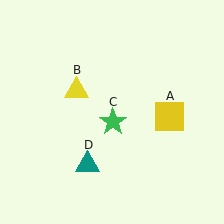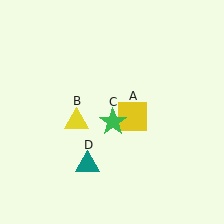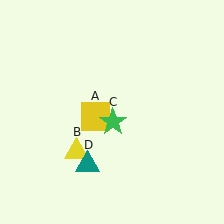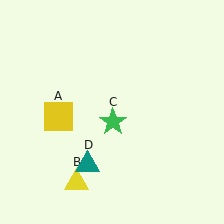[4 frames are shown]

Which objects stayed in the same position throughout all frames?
Green star (object C) and teal triangle (object D) remained stationary.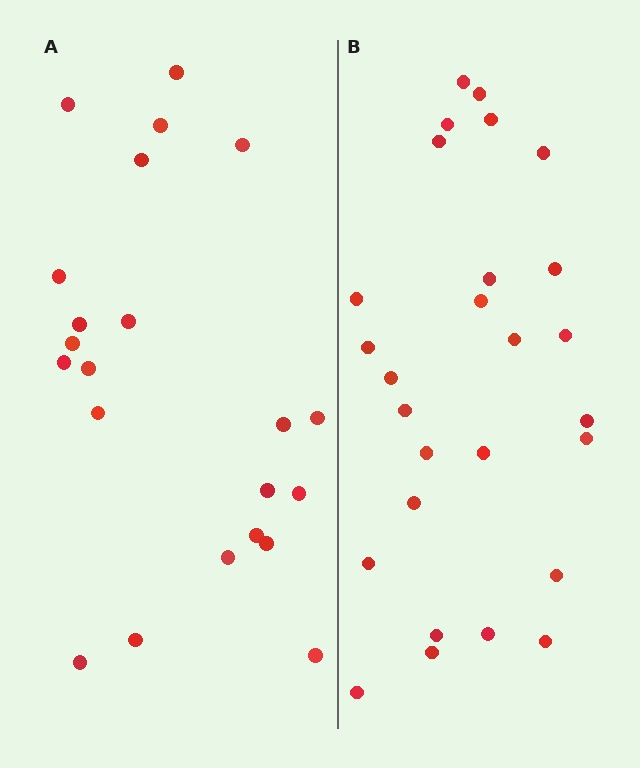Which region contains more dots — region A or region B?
Region B (the right region) has more dots.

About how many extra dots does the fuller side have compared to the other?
Region B has about 5 more dots than region A.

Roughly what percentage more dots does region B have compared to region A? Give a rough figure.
About 25% more.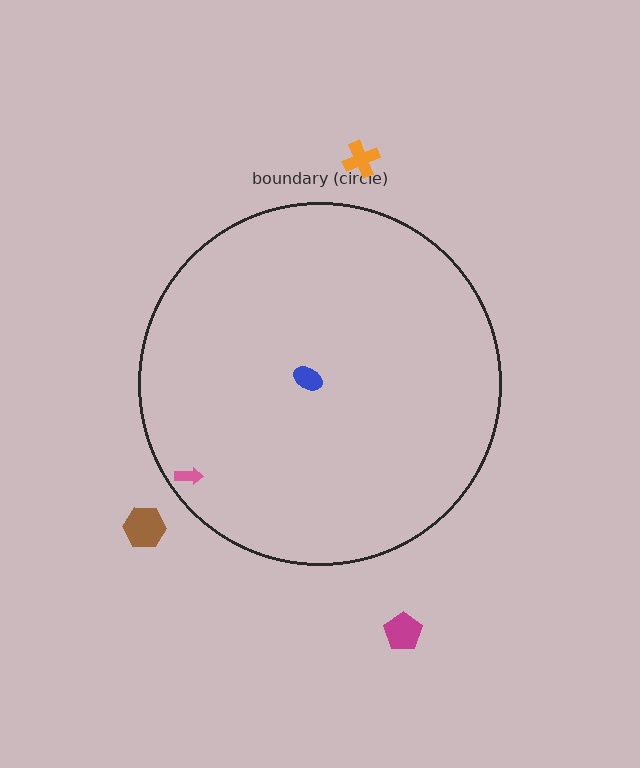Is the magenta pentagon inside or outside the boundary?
Outside.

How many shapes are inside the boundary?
2 inside, 3 outside.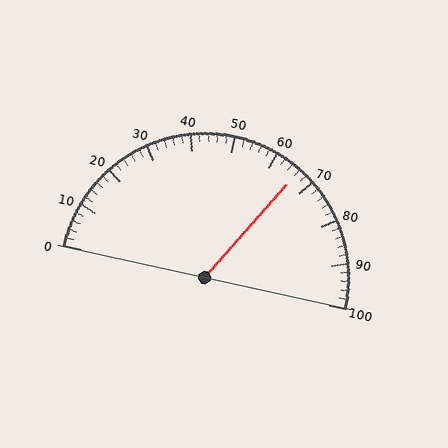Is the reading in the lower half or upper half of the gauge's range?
The reading is in the upper half of the range (0 to 100).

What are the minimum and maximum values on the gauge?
The gauge ranges from 0 to 100.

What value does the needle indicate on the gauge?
The needle indicates approximately 66.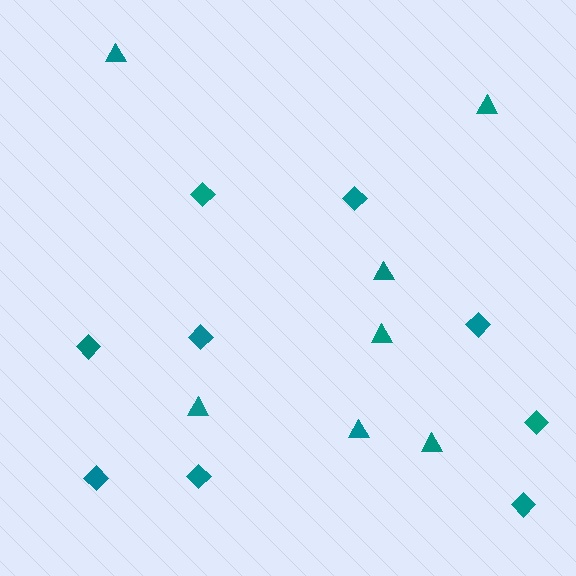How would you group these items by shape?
There are 2 groups: one group of diamonds (9) and one group of triangles (7).